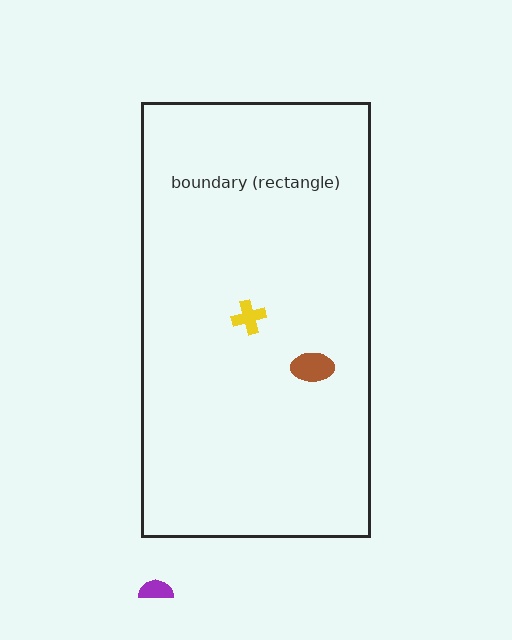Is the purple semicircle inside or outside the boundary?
Outside.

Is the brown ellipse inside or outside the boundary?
Inside.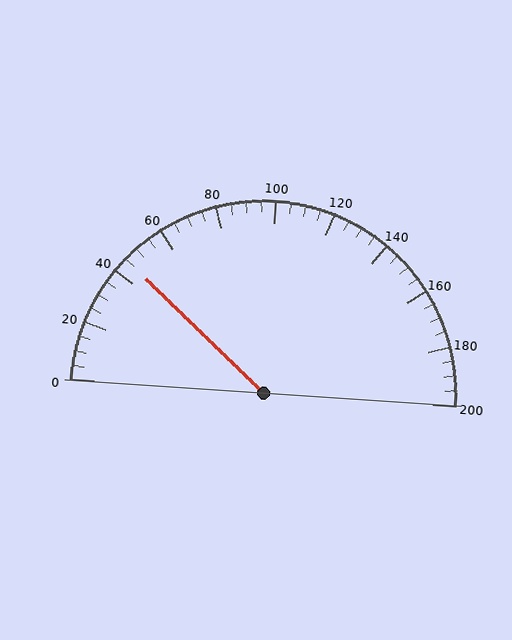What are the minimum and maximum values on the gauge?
The gauge ranges from 0 to 200.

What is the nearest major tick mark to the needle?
The nearest major tick mark is 40.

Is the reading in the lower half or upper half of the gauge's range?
The reading is in the lower half of the range (0 to 200).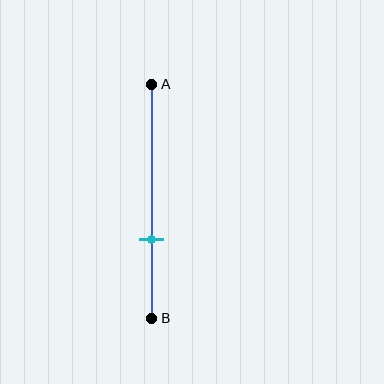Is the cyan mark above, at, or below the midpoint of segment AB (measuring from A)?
The cyan mark is below the midpoint of segment AB.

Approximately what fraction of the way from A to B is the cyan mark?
The cyan mark is approximately 65% of the way from A to B.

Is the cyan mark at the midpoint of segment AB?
No, the mark is at about 65% from A, not at the 50% midpoint.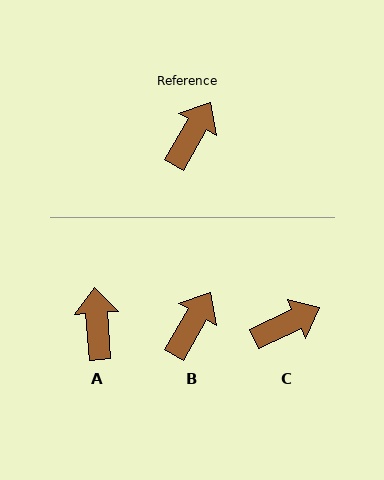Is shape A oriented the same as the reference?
No, it is off by about 35 degrees.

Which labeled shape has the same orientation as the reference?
B.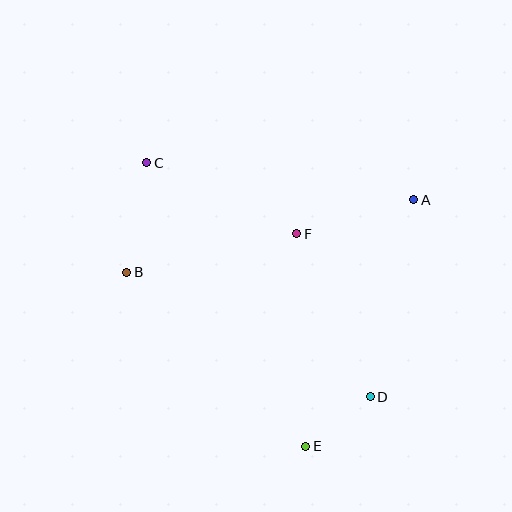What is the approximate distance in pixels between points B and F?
The distance between B and F is approximately 174 pixels.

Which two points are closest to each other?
Points D and E are closest to each other.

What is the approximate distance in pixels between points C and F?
The distance between C and F is approximately 166 pixels.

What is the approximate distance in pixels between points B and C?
The distance between B and C is approximately 111 pixels.